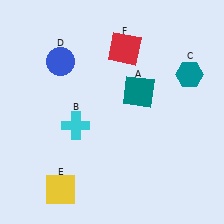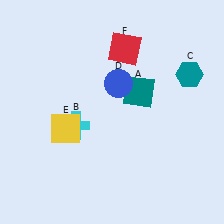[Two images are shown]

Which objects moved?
The objects that moved are: the blue circle (D), the yellow square (E).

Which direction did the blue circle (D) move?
The blue circle (D) moved right.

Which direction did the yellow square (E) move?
The yellow square (E) moved up.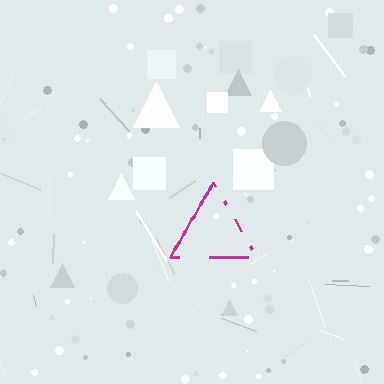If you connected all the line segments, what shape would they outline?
They would outline a triangle.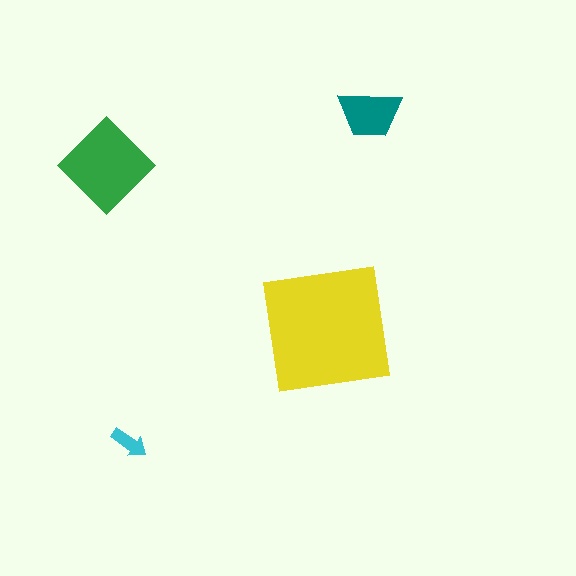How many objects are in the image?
There are 4 objects in the image.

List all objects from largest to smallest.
The yellow square, the green diamond, the teal trapezoid, the cyan arrow.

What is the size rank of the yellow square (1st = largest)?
1st.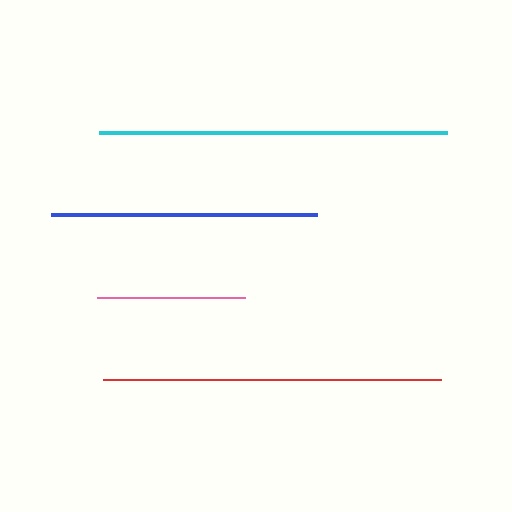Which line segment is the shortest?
The pink line is the shortest at approximately 148 pixels.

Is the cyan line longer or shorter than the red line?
The cyan line is longer than the red line.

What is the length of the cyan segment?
The cyan segment is approximately 348 pixels long.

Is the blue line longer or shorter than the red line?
The red line is longer than the blue line.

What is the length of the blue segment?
The blue segment is approximately 266 pixels long.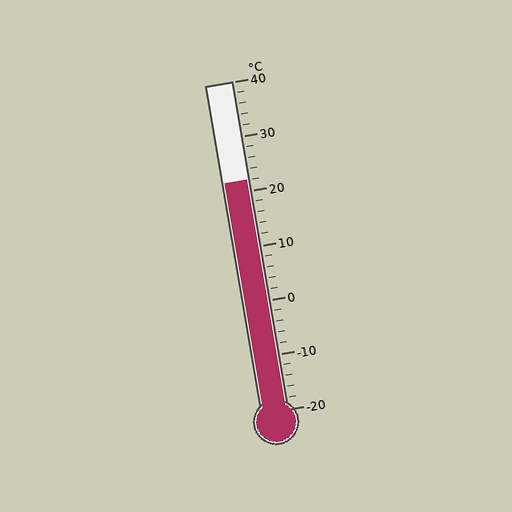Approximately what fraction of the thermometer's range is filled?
The thermometer is filled to approximately 70% of its range.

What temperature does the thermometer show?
The thermometer shows approximately 22°C.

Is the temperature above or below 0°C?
The temperature is above 0°C.